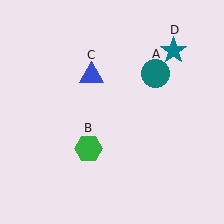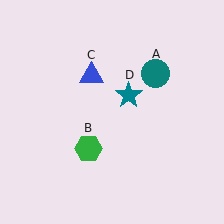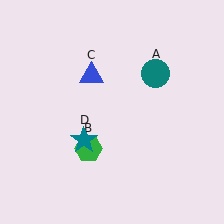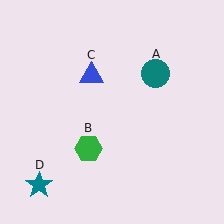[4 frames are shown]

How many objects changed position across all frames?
1 object changed position: teal star (object D).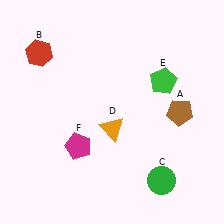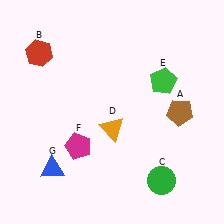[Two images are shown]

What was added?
A blue triangle (G) was added in Image 2.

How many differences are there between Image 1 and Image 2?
There is 1 difference between the two images.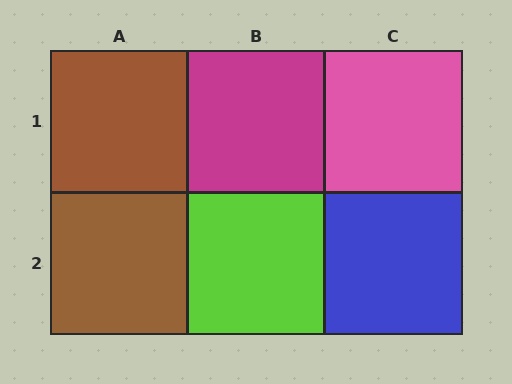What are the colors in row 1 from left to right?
Brown, magenta, pink.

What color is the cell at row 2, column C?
Blue.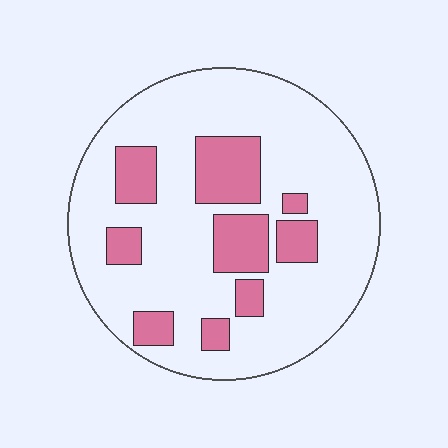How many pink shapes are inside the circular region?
9.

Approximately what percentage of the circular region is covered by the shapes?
Approximately 25%.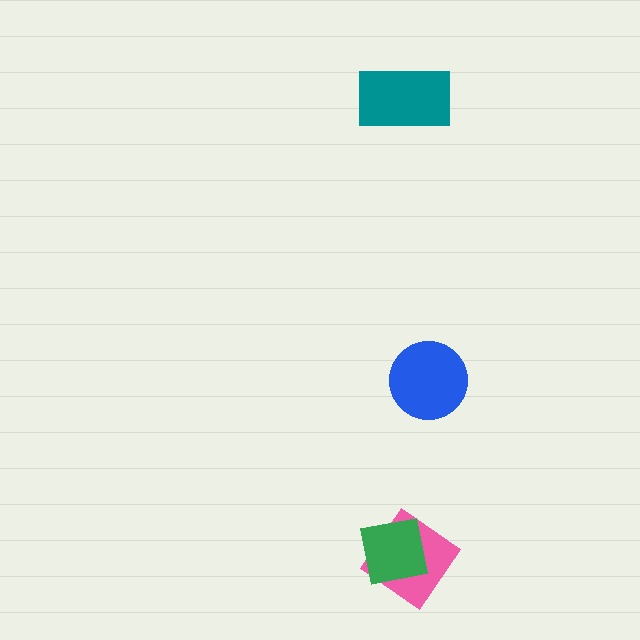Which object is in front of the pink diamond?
The green square is in front of the pink diamond.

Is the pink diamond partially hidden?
Yes, it is partially covered by another shape.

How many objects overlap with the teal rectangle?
0 objects overlap with the teal rectangle.